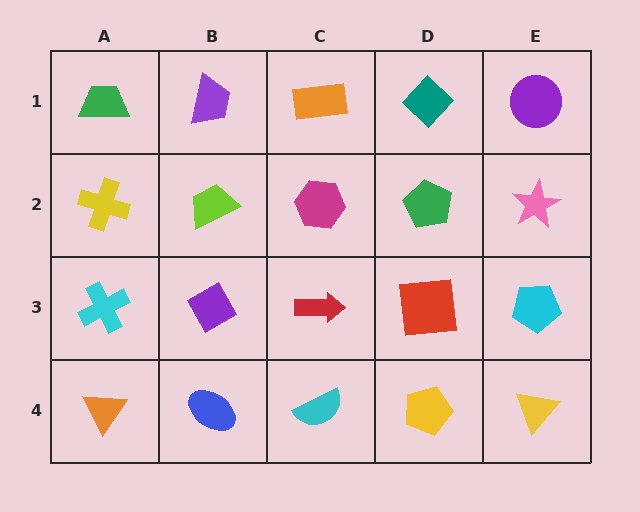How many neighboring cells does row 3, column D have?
4.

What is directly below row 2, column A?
A cyan cross.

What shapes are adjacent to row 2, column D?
A teal diamond (row 1, column D), a red square (row 3, column D), a magenta hexagon (row 2, column C), a pink star (row 2, column E).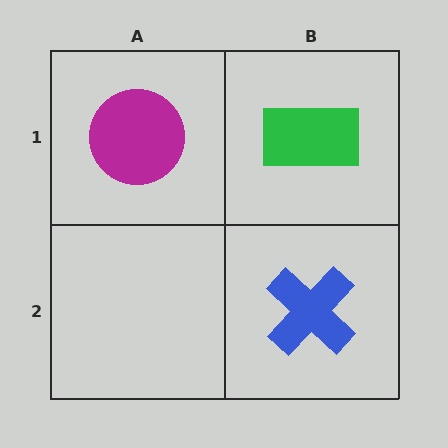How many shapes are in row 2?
1 shape.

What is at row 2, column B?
A blue cross.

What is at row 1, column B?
A green rectangle.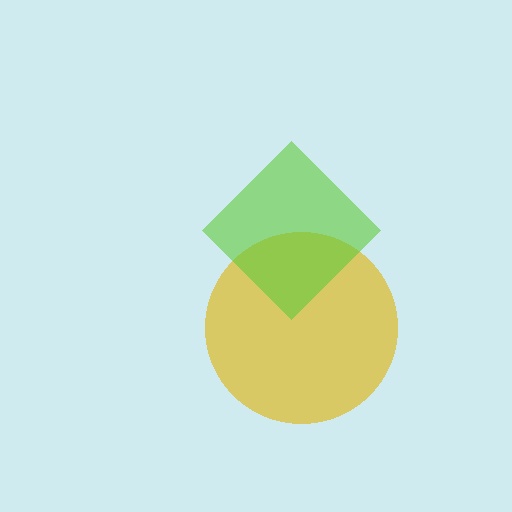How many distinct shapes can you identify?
There are 2 distinct shapes: a yellow circle, a lime diamond.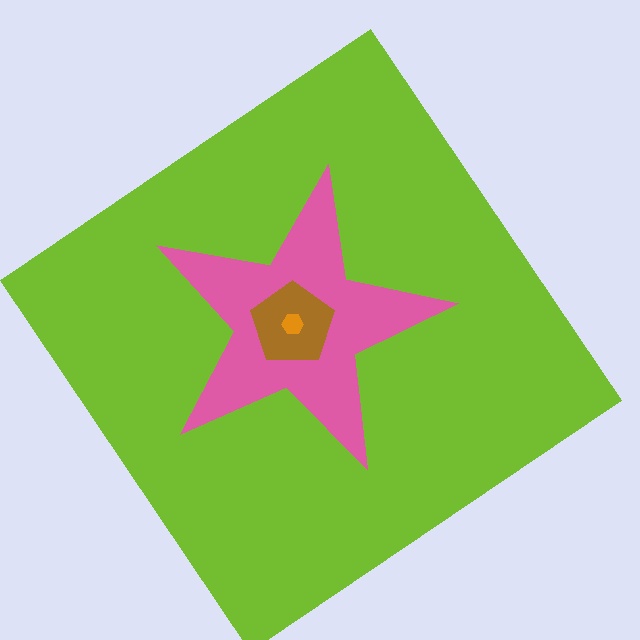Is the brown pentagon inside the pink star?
Yes.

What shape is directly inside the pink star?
The brown pentagon.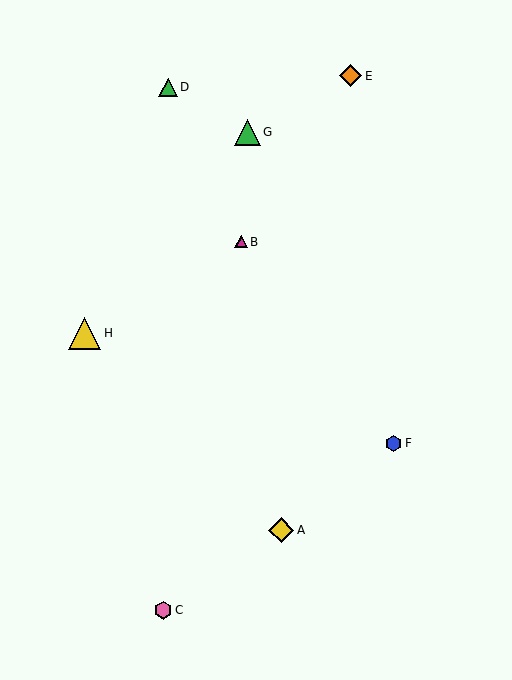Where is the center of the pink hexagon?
The center of the pink hexagon is at (163, 610).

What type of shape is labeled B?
Shape B is a magenta triangle.